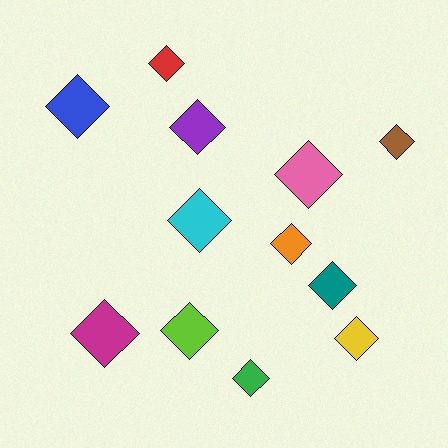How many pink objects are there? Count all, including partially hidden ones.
There is 1 pink object.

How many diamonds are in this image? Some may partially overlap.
There are 12 diamonds.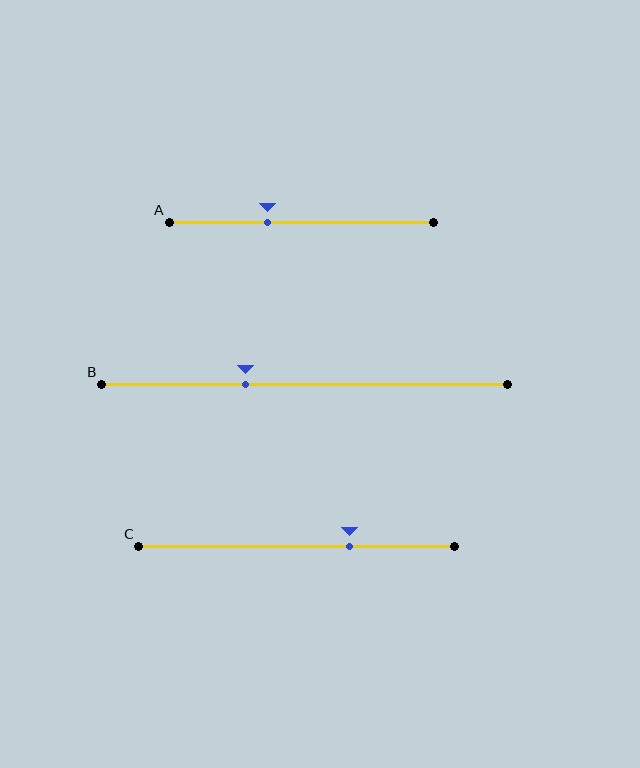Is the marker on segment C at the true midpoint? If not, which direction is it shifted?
No, the marker on segment C is shifted to the right by about 17% of the segment length.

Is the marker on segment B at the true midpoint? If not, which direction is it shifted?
No, the marker on segment B is shifted to the left by about 15% of the segment length.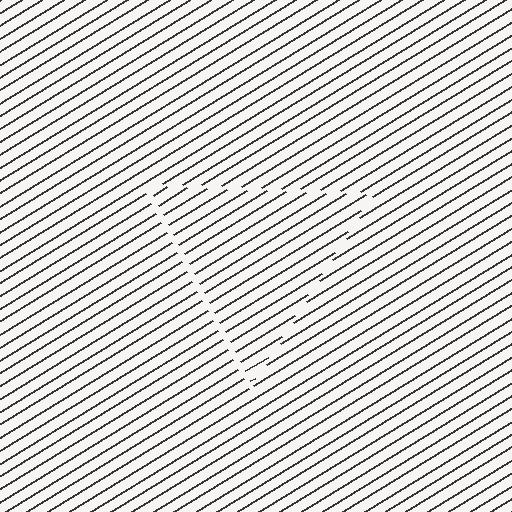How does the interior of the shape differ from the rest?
The interior of the shape contains the same grating, shifted by half a period — the contour is defined by the phase discontinuity where line-ends from the inner and outer gratings abut.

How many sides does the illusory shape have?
3 sides — the line-ends trace a triangle.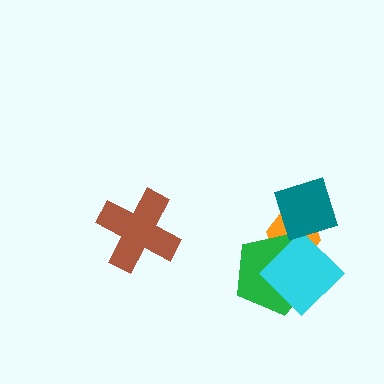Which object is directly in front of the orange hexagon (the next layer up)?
The green pentagon is directly in front of the orange hexagon.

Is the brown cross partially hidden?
No, no other shape covers it.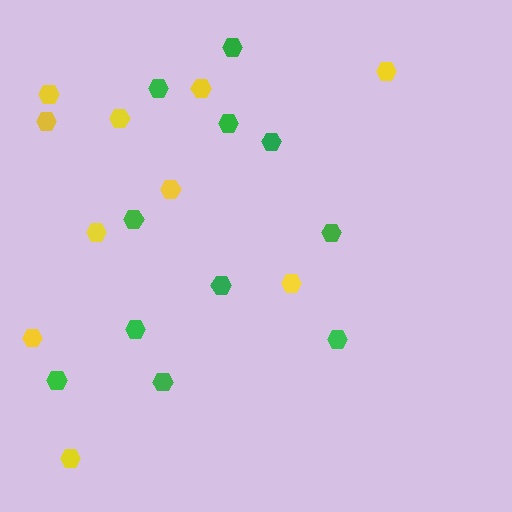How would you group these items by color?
There are 2 groups: one group of yellow hexagons (10) and one group of green hexagons (11).